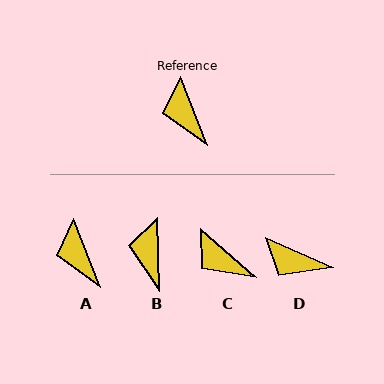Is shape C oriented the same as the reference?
No, it is off by about 27 degrees.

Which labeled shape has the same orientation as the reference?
A.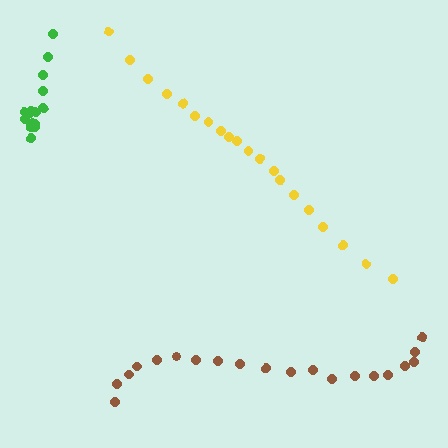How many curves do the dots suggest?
There are 3 distinct paths.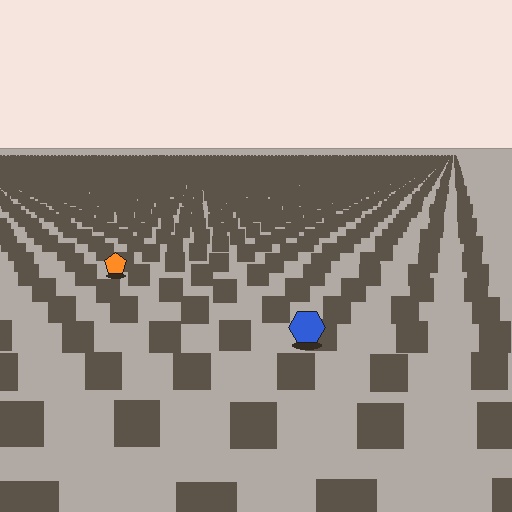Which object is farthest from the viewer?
The orange pentagon is farthest from the viewer. It appears smaller and the ground texture around it is denser.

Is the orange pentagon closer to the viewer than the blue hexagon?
No. The blue hexagon is closer — you can tell from the texture gradient: the ground texture is coarser near it.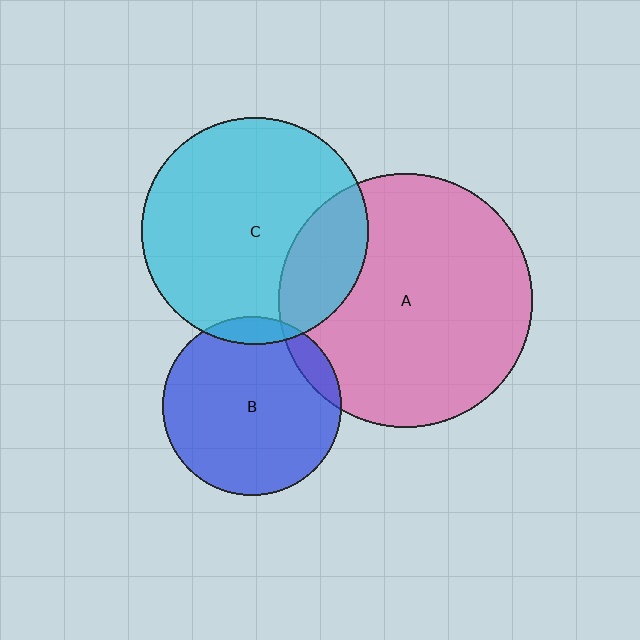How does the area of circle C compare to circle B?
Approximately 1.6 times.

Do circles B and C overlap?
Yes.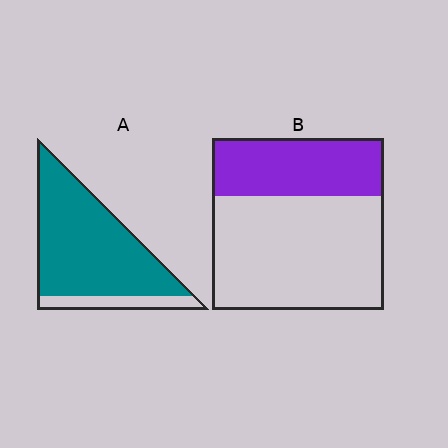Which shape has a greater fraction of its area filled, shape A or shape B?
Shape A.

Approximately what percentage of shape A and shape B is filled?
A is approximately 85% and B is approximately 35%.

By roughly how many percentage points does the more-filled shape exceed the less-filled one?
By roughly 50 percentage points (A over B).